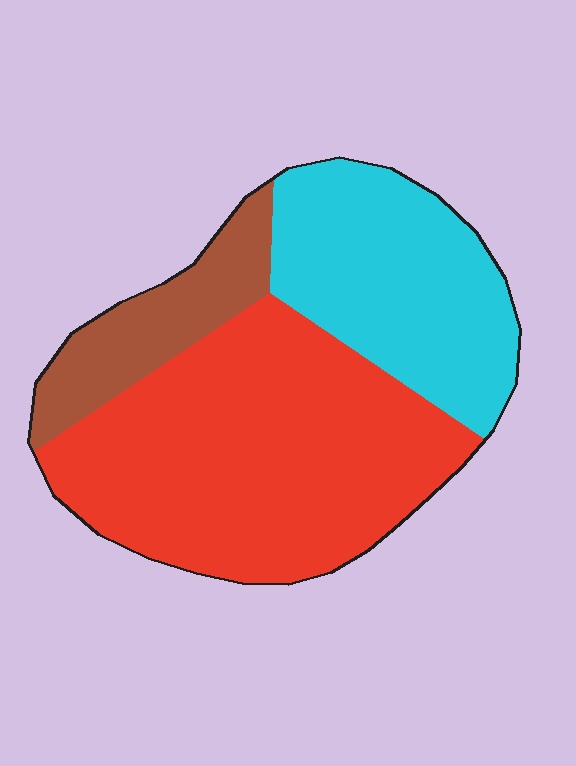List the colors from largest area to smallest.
From largest to smallest: red, cyan, brown.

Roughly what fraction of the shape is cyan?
Cyan covers roughly 30% of the shape.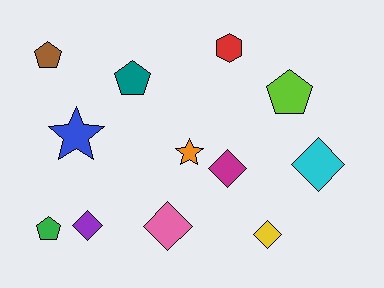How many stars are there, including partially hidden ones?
There are 2 stars.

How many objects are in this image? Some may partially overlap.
There are 12 objects.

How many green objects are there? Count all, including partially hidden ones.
There is 1 green object.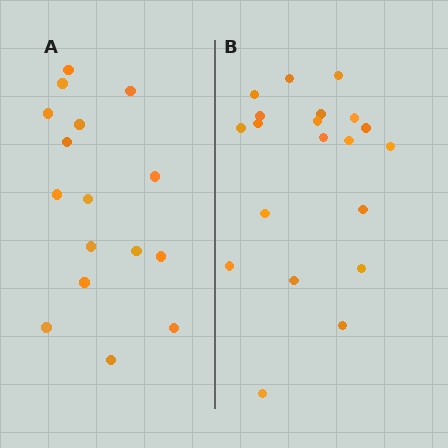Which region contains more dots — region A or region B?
Region B (the right region) has more dots.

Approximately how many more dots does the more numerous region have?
Region B has about 4 more dots than region A.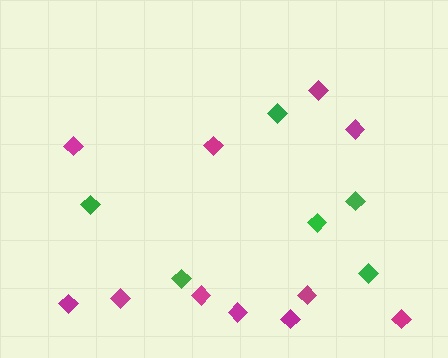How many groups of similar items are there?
There are 2 groups: one group of magenta diamonds (11) and one group of green diamonds (6).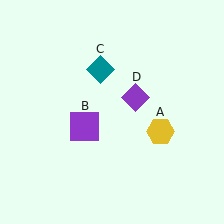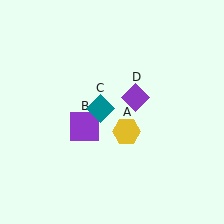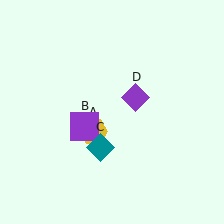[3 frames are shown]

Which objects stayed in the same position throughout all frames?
Purple square (object B) and purple diamond (object D) remained stationary.